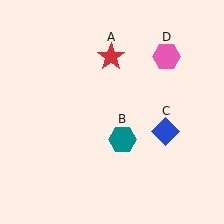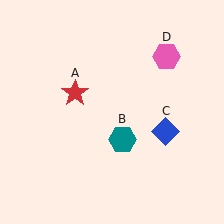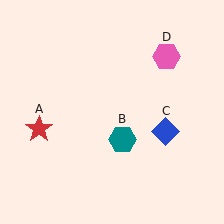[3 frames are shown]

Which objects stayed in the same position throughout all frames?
Teal hexagon (object B) and blue diamond (object C) and pink hexagon (object D) remained stationary.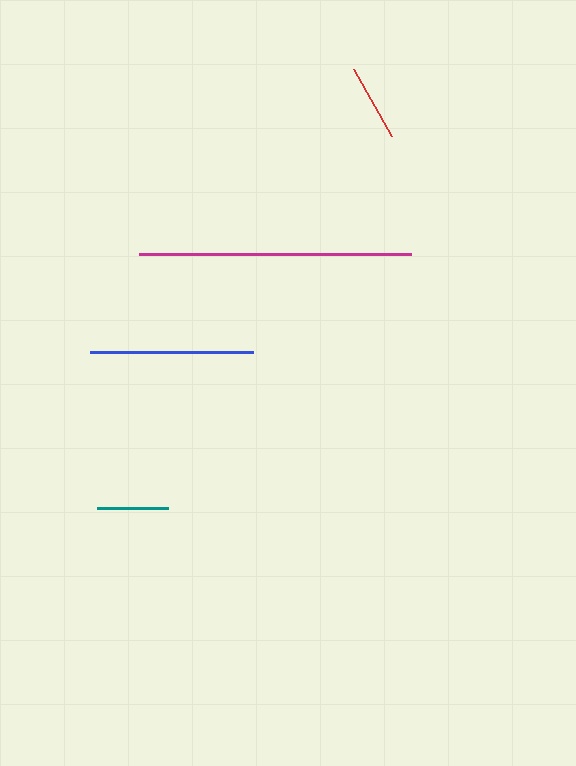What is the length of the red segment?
The red segment is approximately 77 pixels long.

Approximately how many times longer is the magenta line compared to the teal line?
The magenta line is approximately 3.8 times the length of the teal line.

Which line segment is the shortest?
The teal line is the shortest at approximately 71 pixels.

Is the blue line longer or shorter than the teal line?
The blue line is longer than the teal line.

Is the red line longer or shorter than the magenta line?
The magenta line is longer than the red line.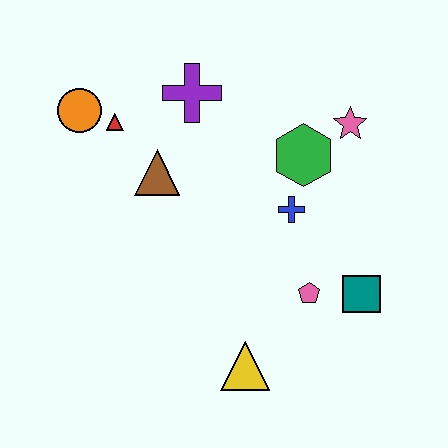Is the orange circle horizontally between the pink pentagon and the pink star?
No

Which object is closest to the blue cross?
The green hexagon is closest to the blue cross.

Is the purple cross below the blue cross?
No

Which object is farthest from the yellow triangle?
The orange circle is farthest from the yellow triangle.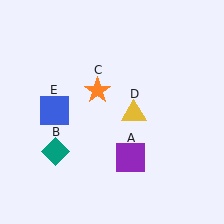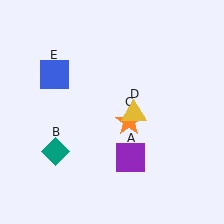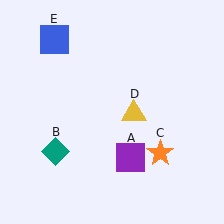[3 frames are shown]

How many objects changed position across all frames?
2 objects changed position: orange star (object C), blue square (object E).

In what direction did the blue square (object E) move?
The blue square (object E) moved up.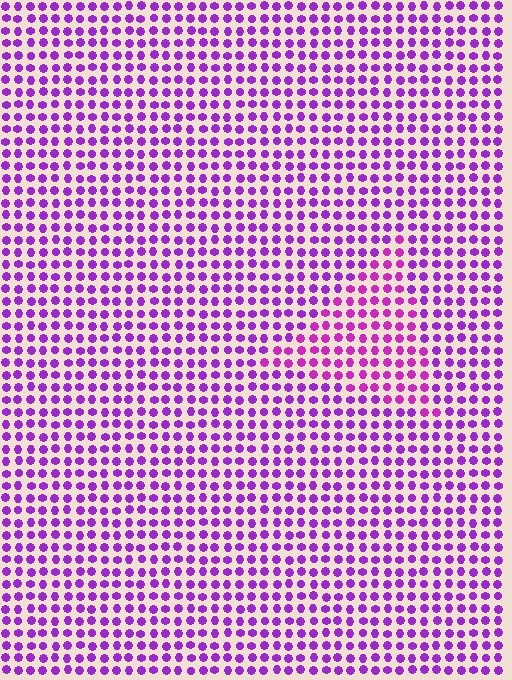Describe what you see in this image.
The image is filled with small purple elements in a uniform arrangement. A triangle-shaped region is visible where the elements are tinted to a slightly different hue, forming a subtle color boundary.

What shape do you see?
I see a triangle.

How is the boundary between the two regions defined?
The boundary is defined purely by a slight shift in hue (about 23 degrees). Spacing, size, and orientation are identical on both sides.